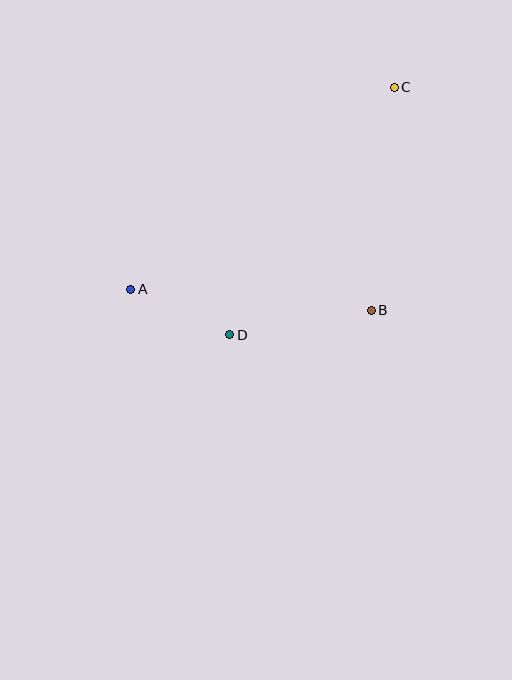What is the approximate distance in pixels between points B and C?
The distance between B and C is approximately 224 pixels.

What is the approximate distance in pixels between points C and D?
The distance between C and D is approximately 297 pixels.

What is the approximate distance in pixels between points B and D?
The distance between B and D is approximately 144 pixels.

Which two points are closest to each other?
Points A and D are closest to each other.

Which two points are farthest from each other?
Points A and C are farthest from each other.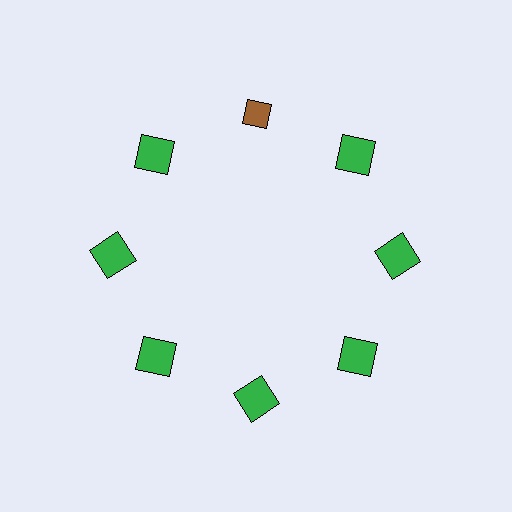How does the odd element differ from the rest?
It differs in both color (brown instead of green) and shape (diamond instead of square).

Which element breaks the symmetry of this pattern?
The brown diamond at roughly the 12 o'clock position breaks the symmetry. All other shapes are green squares.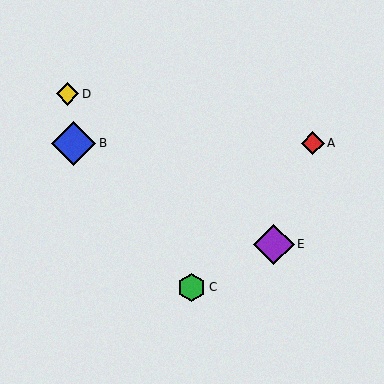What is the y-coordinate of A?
Object A is at y≈143.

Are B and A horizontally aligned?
Yes, both are at y≈143.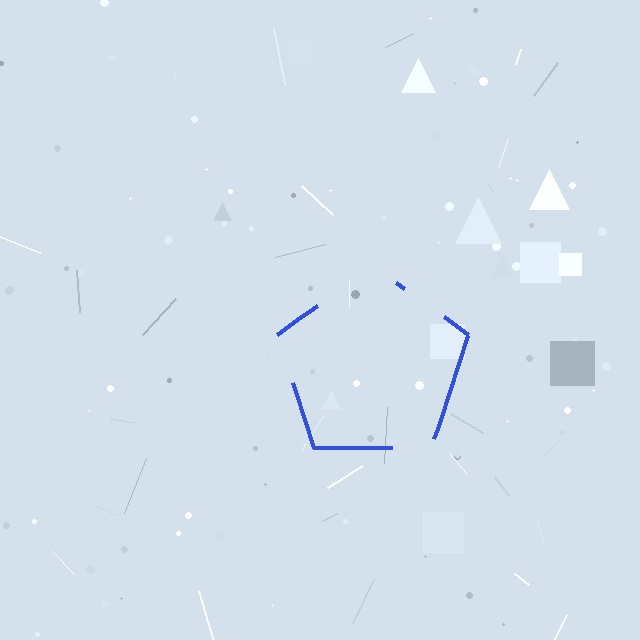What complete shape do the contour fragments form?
The contour fragments form a pentagon.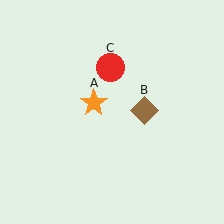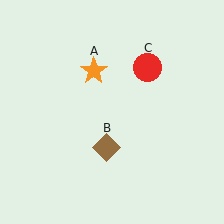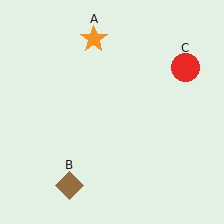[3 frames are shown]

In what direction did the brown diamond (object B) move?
The brown diamond (object B) moved down and to the left.